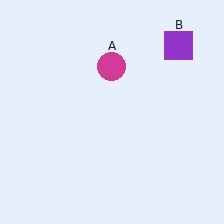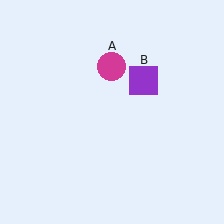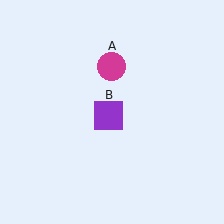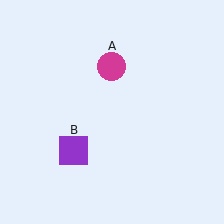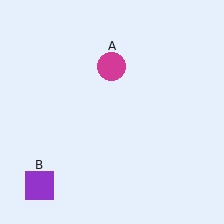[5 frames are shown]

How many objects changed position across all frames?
1 object changed position: purple square (object B).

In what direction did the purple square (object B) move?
The purple square (object B) moved down and to the left.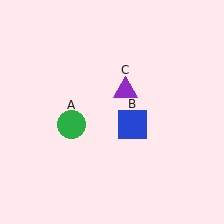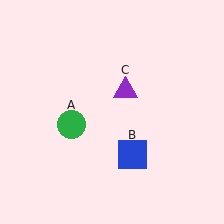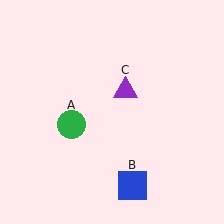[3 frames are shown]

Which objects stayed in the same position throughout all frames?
Green circle (object A) and purple triangle (object C) remained stationary.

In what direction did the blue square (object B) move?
The blue square (object B) moved down.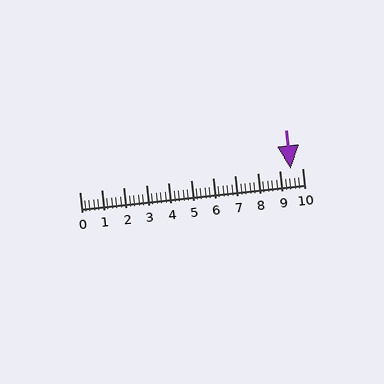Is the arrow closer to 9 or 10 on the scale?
The arrow is closer to 10.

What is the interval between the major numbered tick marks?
The major tick marks are spaced 1 units apart.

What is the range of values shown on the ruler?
The ruler shows values from 0 to 10.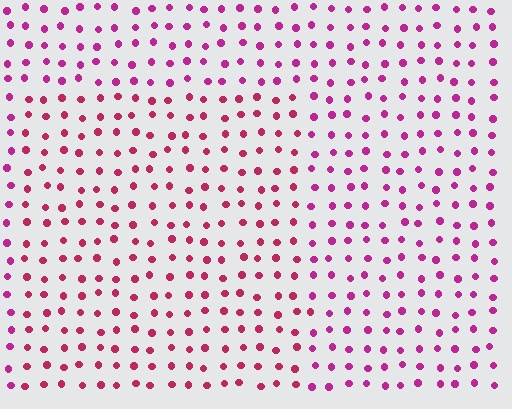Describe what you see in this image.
The image is filled with small magenta elements in a uniform arrangement. A rectangle-shaped region is visible where the elements are tinted to a slightly different hue, forming a subtle color boundary.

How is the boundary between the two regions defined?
The boundary is defined purely by a slight shift in hue (about 21 degrees). Spacing, size, and orientation are identical on both sides.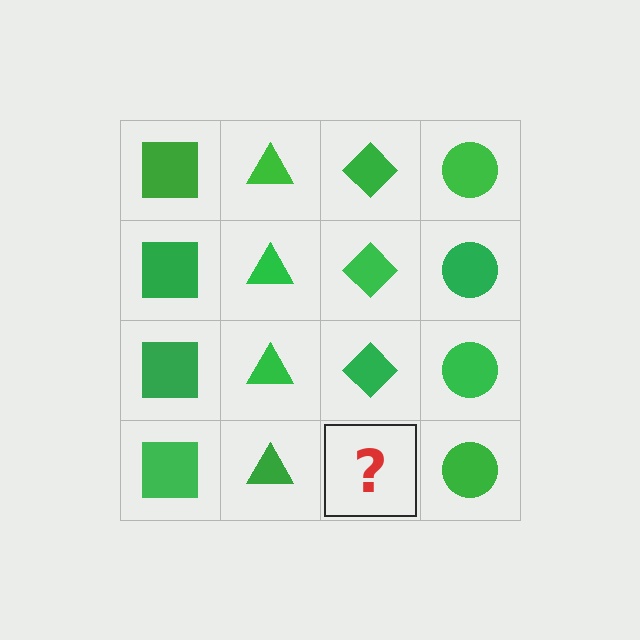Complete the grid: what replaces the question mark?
The question mark should be replaced with a green diamond.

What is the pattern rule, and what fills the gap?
The rule is that each column has a consistent shape. The gap should be filled with a green diamond.